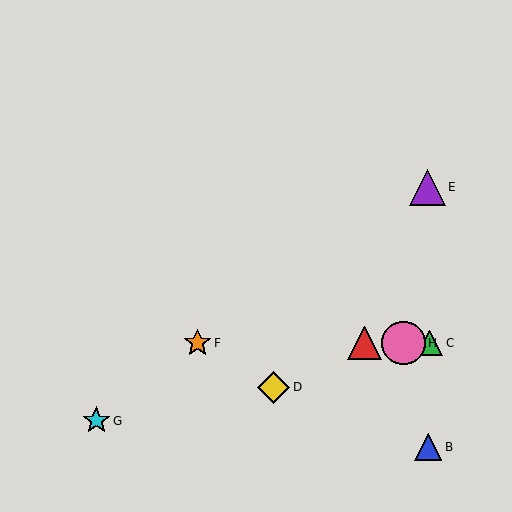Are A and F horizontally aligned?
Yes, both are at y≈343.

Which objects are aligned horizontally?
Objects A, C, F, H are aligned horizontally.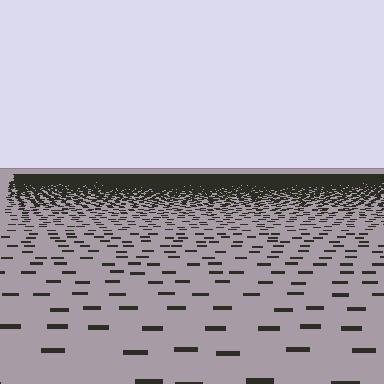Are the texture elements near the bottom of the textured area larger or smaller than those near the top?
Larger. Near the bottom, elements are closer to the viewer and appear at a bigger on-screen size.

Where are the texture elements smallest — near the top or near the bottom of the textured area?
Near the top.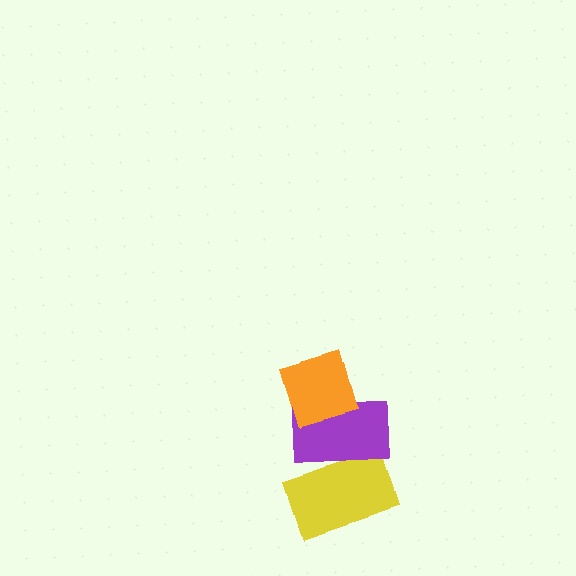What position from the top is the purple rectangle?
The purple rectangle is 2nd from the top.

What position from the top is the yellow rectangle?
The yellow rectangle is 3rd from the top.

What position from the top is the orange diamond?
The orange diamond is 1st from the top.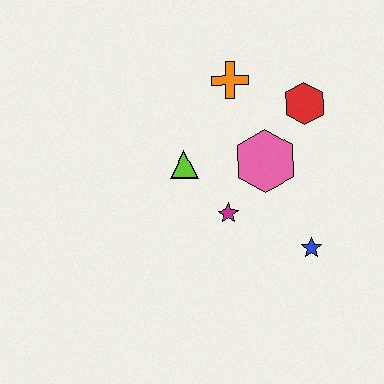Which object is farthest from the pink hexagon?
The blue star is farthest from the pink hexagon.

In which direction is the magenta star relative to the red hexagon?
The magenta star is below the red hexagon.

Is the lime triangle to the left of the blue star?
Yes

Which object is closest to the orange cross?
The red hexagon is closest to the orange cross.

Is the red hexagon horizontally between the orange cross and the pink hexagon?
No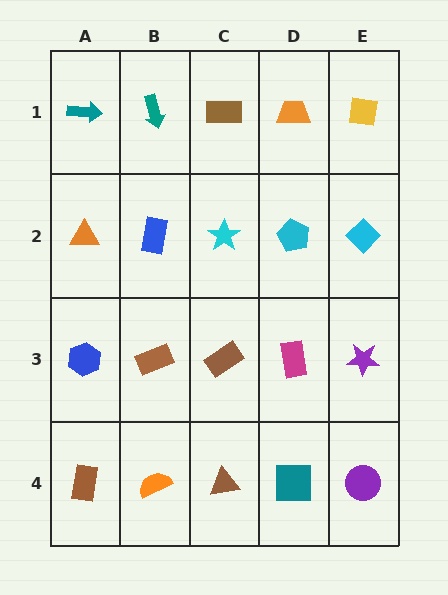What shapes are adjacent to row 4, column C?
A brown rectangle (row 3, column C), an orange semicircle (row 4, column B), a teal square (row 4, column D).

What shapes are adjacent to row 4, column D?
A magenta rectangle (row 3, column D), a brown triangle (row 4, column C), a purple circle (row 4, column E).